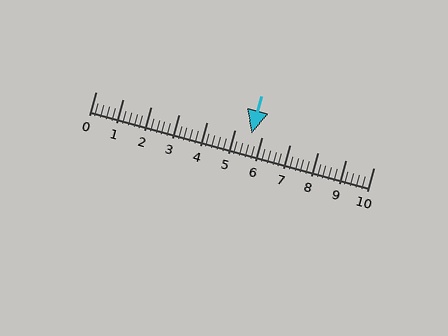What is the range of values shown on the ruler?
The ruler shows values from 0 to 10.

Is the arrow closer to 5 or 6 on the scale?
The arrow is closer to 6.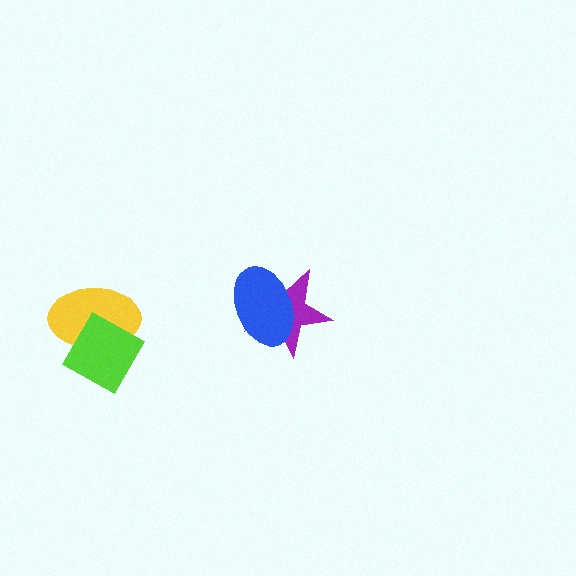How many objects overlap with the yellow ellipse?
1 object overlaps with the yellow ellipse.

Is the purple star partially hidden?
Yes, it is partially covered by another shape.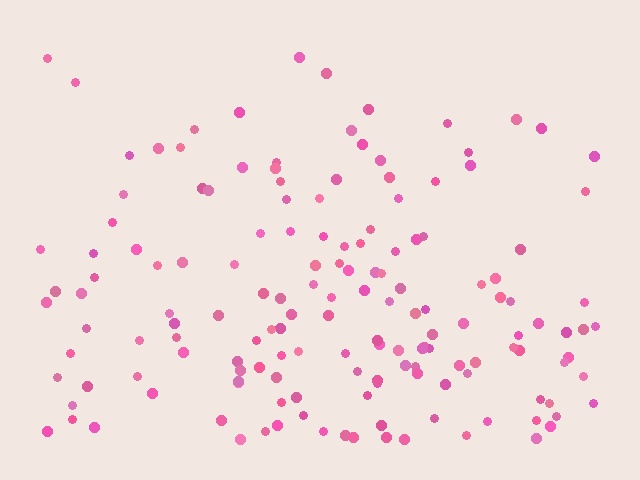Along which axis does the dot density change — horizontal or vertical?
Vertical.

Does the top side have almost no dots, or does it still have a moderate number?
Still a moderate number, just noticeably fewer than the bottom.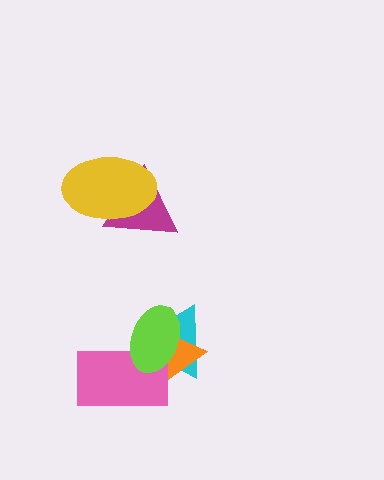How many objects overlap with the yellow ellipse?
1 object overlaps with the yellow ellipse.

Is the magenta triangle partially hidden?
Yes, it is partially covered by another shape.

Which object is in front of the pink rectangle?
The lime ellipse is in front of the pink rectangle.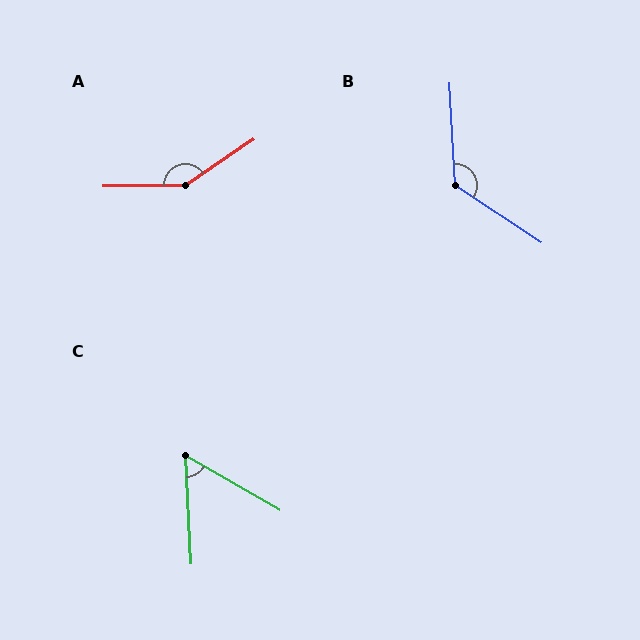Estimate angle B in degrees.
Approximately 127 degrees.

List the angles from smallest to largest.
C (57°), B (127°), A (146°).